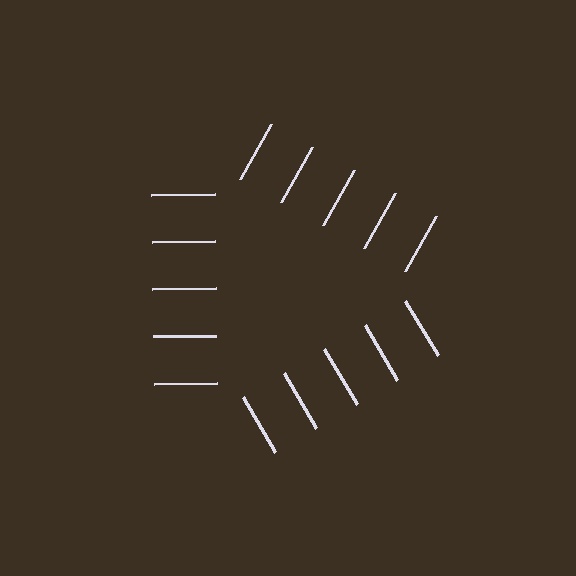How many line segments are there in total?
15 — 5 along each of the 3 edges.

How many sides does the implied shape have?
3 sides — the line-ends trace a triangle.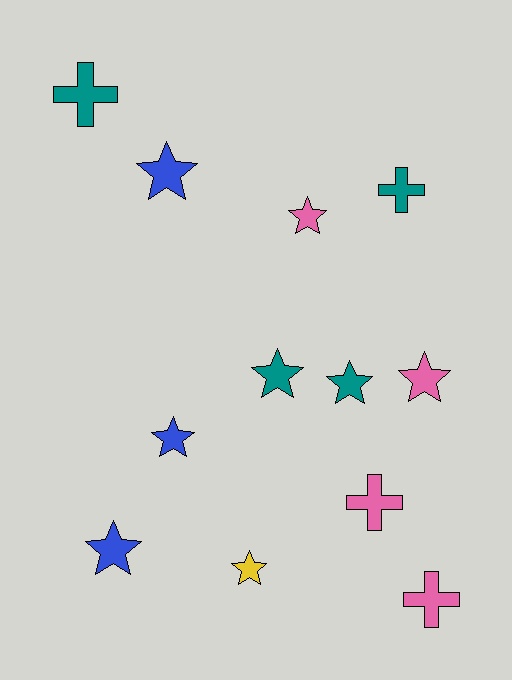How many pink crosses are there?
There are 2 pink crosses.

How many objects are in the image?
There are 12 objects.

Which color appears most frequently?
Teal, with 4 objects.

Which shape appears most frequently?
Star, with 8 objects.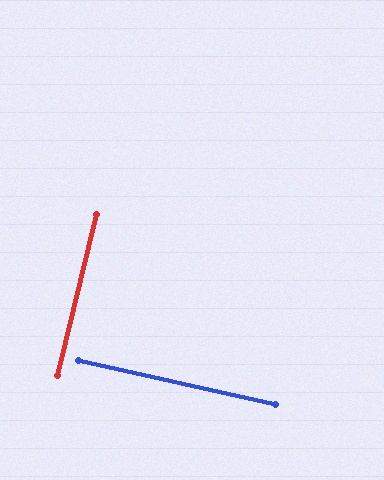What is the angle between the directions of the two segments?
Approximately 89 degrees.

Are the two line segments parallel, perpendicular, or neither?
Perpendicular — they meet at approximately 89°.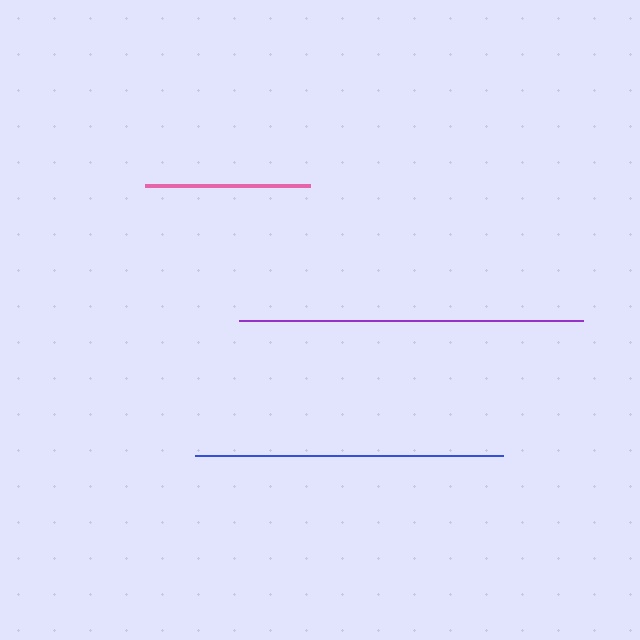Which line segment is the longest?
The purple line is the longest at approximately 344 pixels.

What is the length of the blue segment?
The blue segment is approximately 308 pixels long.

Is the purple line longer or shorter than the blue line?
The purple line is longer than the blue line.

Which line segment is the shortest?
The pink line is the shortest at approximately 165 pixels.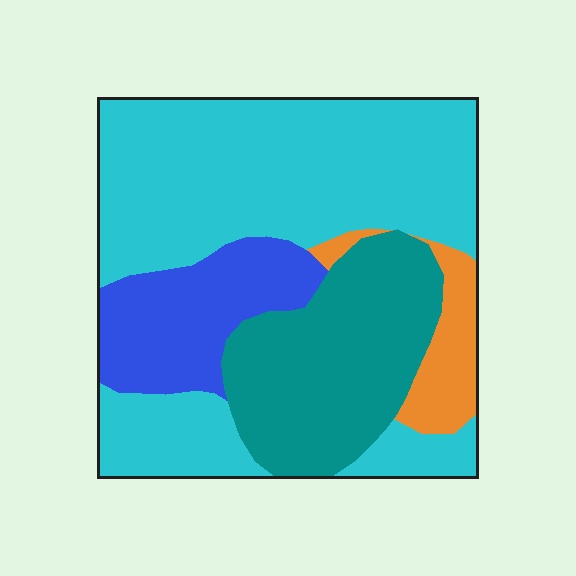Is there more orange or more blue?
Blue.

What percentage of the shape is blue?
Blue covers 15% of the shape.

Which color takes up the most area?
Cyan, at roughly 55%.